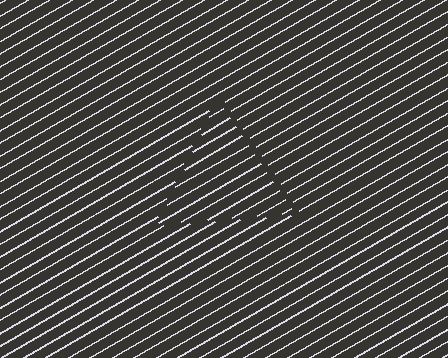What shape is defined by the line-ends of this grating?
An illusory triangle. The interior of the shape contains the same grating, shifted by half a period — the contour is defined by the phase discontinuity where line-ends from the inner and outer gratings abut.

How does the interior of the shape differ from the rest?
The interior of the shape contains the same grating, shifted by half a period — the contour is defined by the phase discontinuity where line-ends from the inner and outer gratings abut.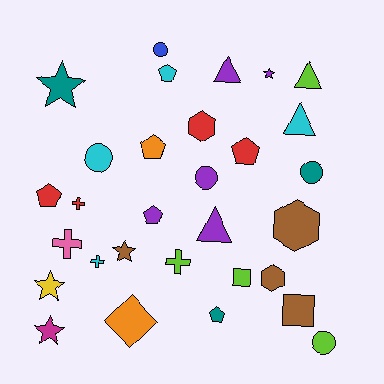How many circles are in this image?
There are 5 circles.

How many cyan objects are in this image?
There are 4 cyan objects.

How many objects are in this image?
There are 30 objects.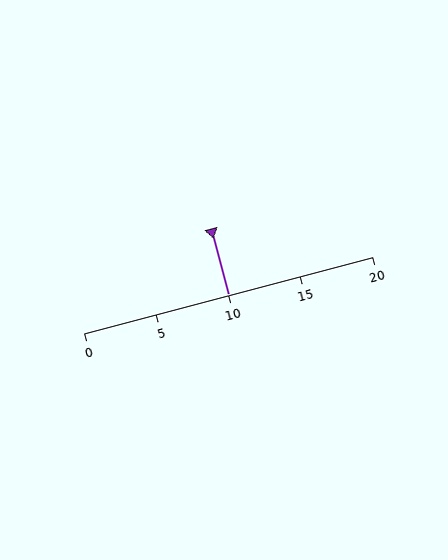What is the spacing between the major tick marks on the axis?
The major ticks are spaced 5 apart.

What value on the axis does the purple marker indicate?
The marker indicates approximately 10.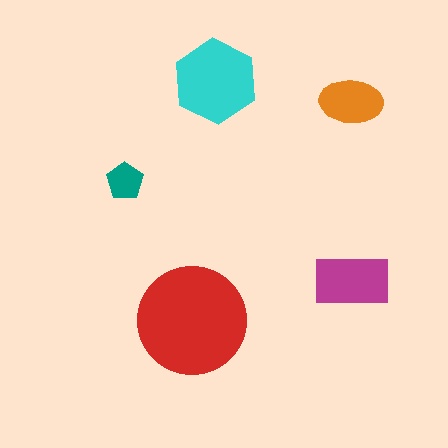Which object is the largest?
The red circle.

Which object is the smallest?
The teal pentagon.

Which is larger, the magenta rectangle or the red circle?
The red circle.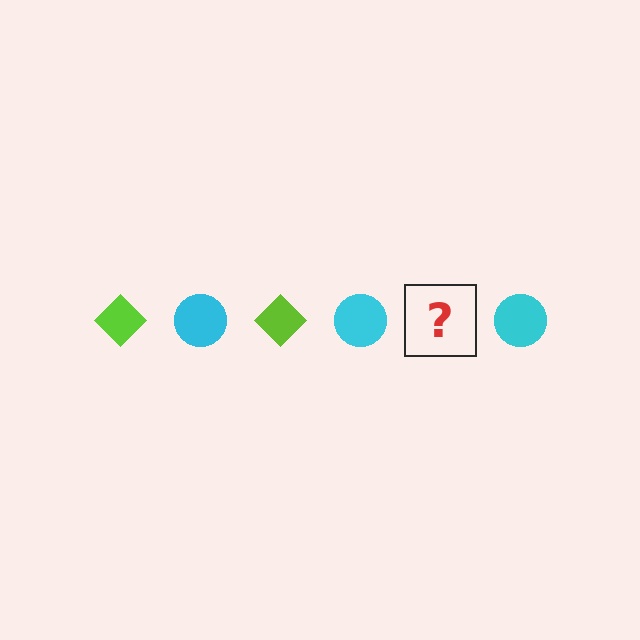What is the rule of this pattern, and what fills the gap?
The rule is that the pattern alternates between lime diamond and cyan circle. The gap should be filled with a lime diamond.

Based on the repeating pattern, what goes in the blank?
The blank should be a lime diamond.